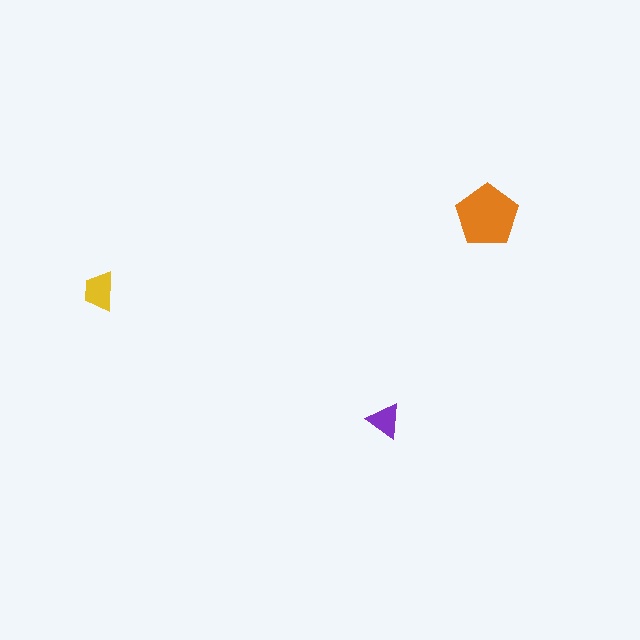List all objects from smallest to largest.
The purple triangle, the yellow trapezoid, the orange pentagon.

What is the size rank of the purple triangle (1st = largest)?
3rd.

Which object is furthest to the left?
The yellow trapezoid is leftmost.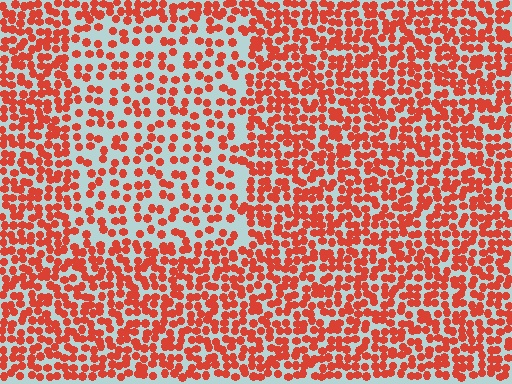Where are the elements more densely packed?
The elements are more densely packed outside the rectangle boundary.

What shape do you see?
I see a rectangle.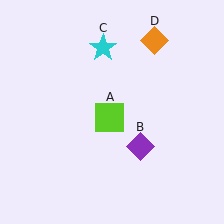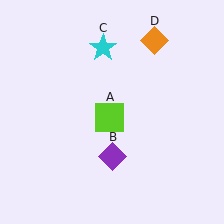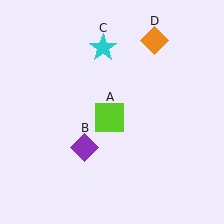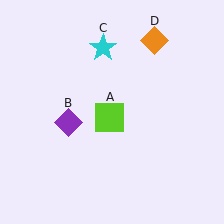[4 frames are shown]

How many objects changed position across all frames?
1 object changed position: purple diamond (object B).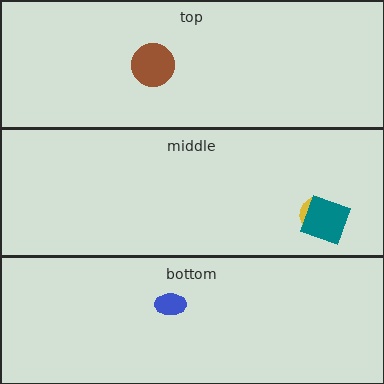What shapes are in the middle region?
The yellow semicircle, the teal square.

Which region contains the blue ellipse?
The bottom region.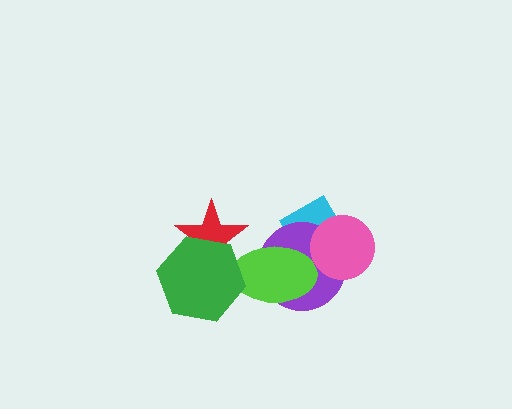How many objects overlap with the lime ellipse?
4 objects overlap with the lime ellipse.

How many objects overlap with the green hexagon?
2 objects overlap with the green hexagon.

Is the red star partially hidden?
Yes, it is partially covered by another shape.